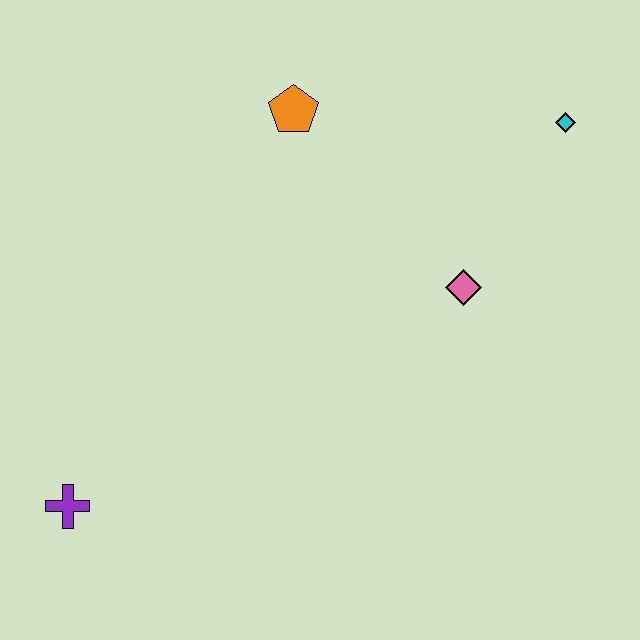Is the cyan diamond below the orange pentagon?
Yes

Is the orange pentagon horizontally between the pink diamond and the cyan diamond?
No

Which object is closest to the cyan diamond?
The pink diamond is closest to the cyan diamond.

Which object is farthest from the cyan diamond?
The purple cross is farthest from the cyan diamond.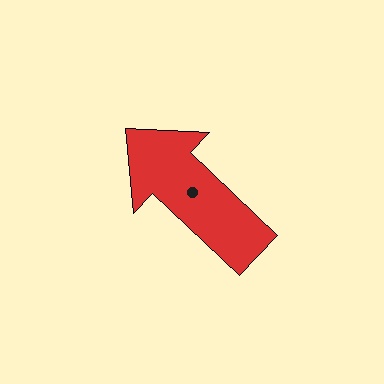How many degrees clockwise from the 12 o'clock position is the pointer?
Approximately 313 degrees.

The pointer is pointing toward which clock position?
Roughly 10 o'clock.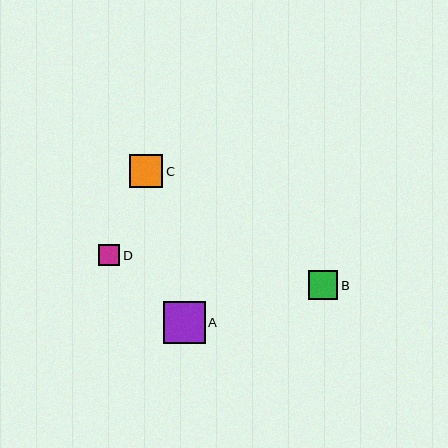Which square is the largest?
Square A is the largest with a size of approximately 42 pixels.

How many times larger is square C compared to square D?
Square C is approximately 1.6 times the size of square D.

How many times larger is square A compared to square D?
Square A is approximately 2.0 times the size of square D.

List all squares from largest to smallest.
From largest to smallest: A, C, B, D.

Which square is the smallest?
Square D is the smallest with a size of approximately 21 pixels.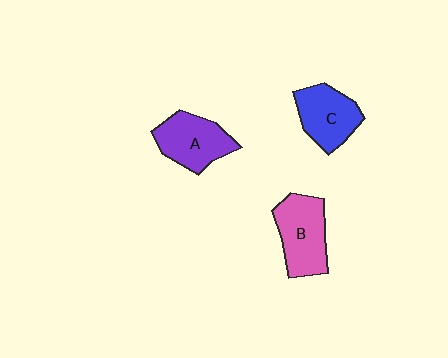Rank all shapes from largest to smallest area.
From largest to smallest: B (pink), A (purple), C (blue).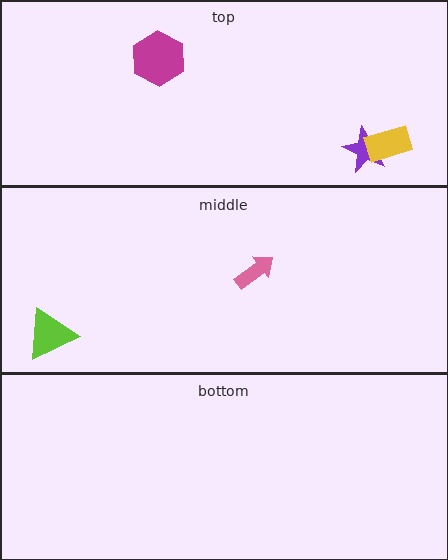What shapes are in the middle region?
The pink arrow, the lime triangle.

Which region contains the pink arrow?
The middle region.